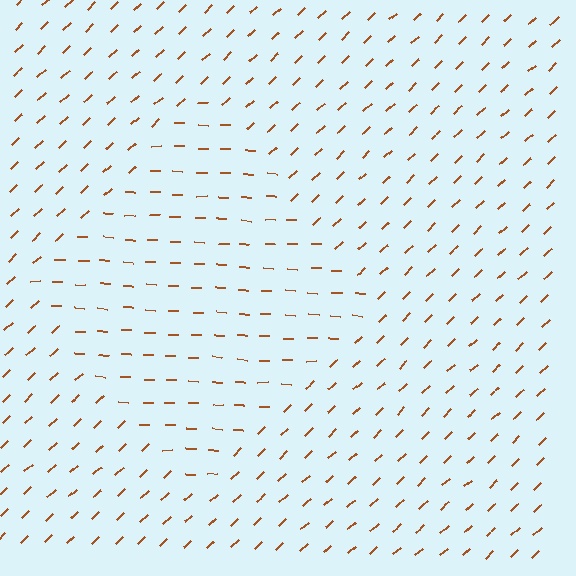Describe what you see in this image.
The image is filled with small brown line segments. A diamond region in the image has lines oriented differently from the surrounding lines, creating a visible texture boundary.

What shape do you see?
I see a diamond.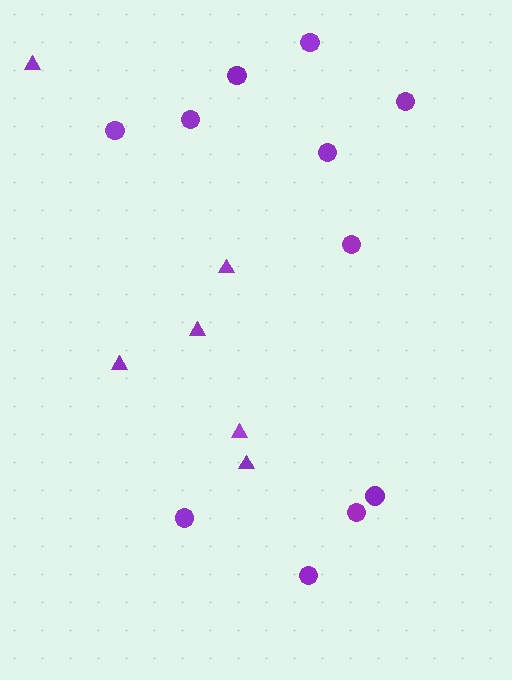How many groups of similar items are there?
There are 2 groups: one group of triangles (6) and one group of circles (11).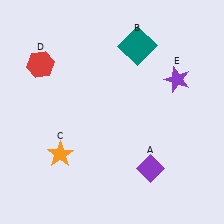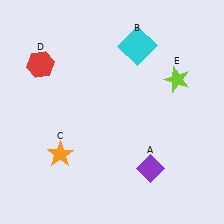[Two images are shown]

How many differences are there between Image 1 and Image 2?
There are 2 differences between the two images.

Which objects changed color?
B changed from teal to cyan. E changed from purple to lime.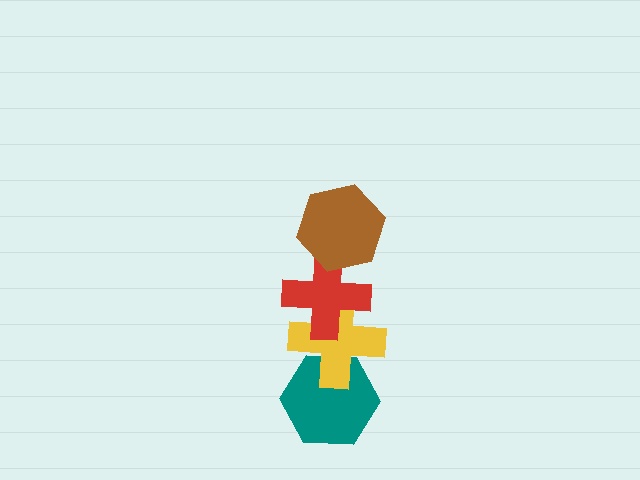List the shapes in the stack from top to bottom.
From top to bottom: the brown hexagon, the red cross, the yellow cross, the teal hexagon.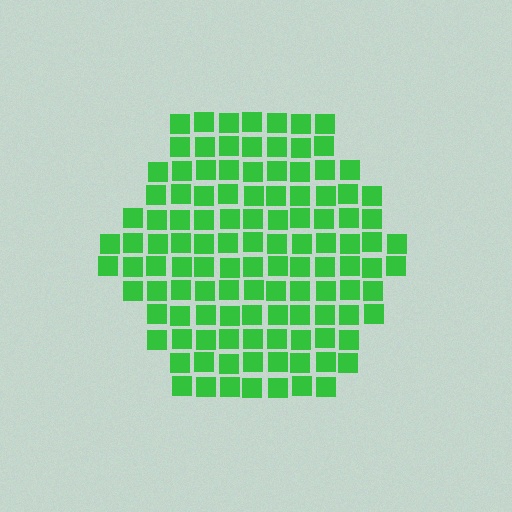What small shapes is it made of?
It is made of small squares.